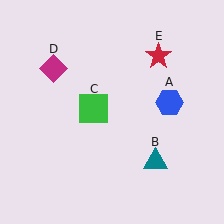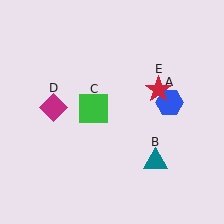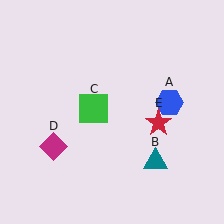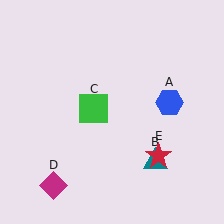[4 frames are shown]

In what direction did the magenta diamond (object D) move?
The magenta diamond (object D) moved down.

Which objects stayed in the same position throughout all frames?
Blue hexagon (object A) and teal triangle (object B) and green square (object C) remained stationary.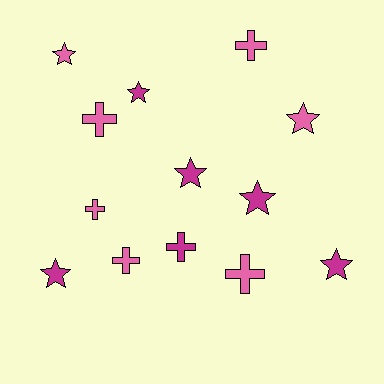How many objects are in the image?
There are 13 objects.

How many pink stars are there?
There are 2 pink stars.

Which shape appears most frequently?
Star, with 7 objects.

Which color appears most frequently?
Pink, with 7 objects.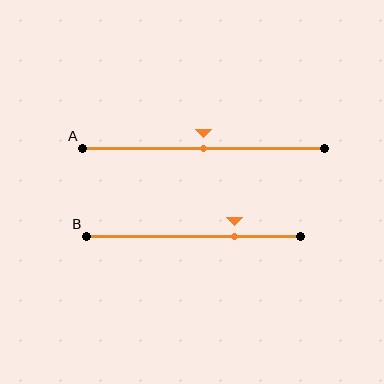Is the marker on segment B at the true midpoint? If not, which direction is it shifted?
No, the marker on segment B is shifted to the right by about 19% of the segment length.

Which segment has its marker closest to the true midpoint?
Segment A has its marker closest to the true midpoint.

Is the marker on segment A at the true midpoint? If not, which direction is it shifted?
Yes, the marker on segment A is at the true midpoint.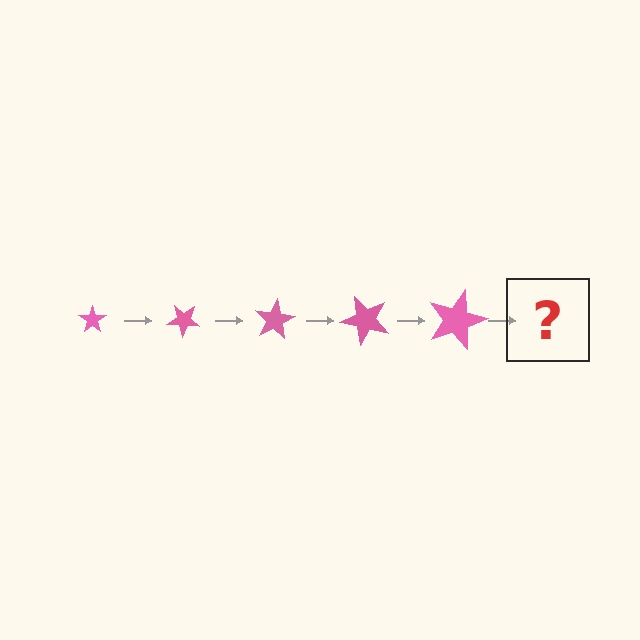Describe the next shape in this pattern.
It should be a star, larger than the previous one and rotated 200 degrees from the start.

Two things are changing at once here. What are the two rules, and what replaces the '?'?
The two rules are that the star grows larger each step and it rotates 40 degrees each step. The '?' should be a star, larger than the previous one and rotated 200 degrees from the start.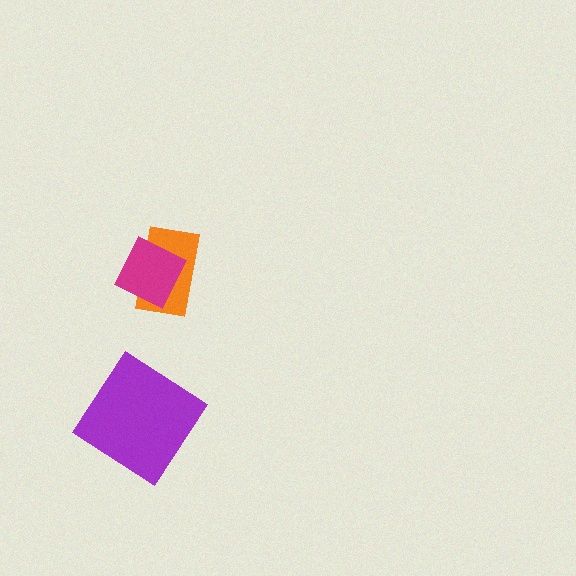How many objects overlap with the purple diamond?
0 objects overlap with the purple diamond.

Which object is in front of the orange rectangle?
The magenta diamond is in front of the orange rectangle.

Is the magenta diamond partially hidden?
No, no other shape covers it.